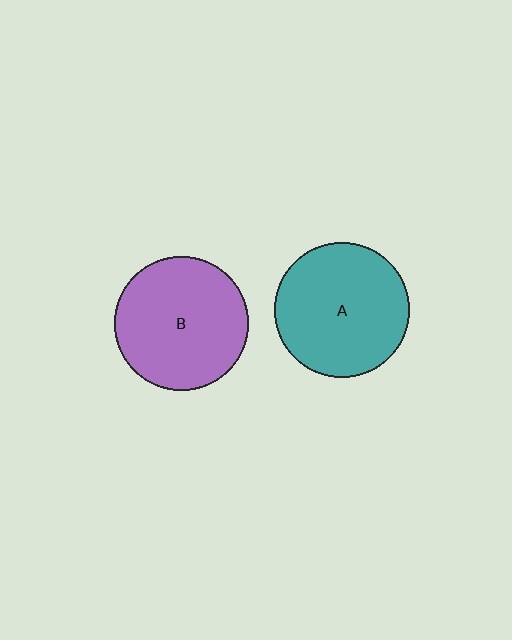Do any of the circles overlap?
No, none of the circles overlap.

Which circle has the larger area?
Circle A (teal).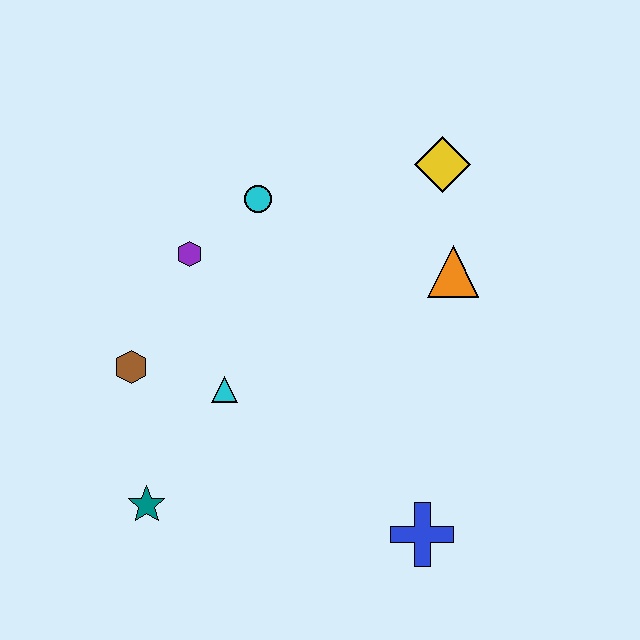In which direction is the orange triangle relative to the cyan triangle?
The orange triangle is to the right of the cyan triangle.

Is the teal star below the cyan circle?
Yes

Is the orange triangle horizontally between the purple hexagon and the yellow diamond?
No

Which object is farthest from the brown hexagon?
The yellow diamond is farthest from the brown hexagon.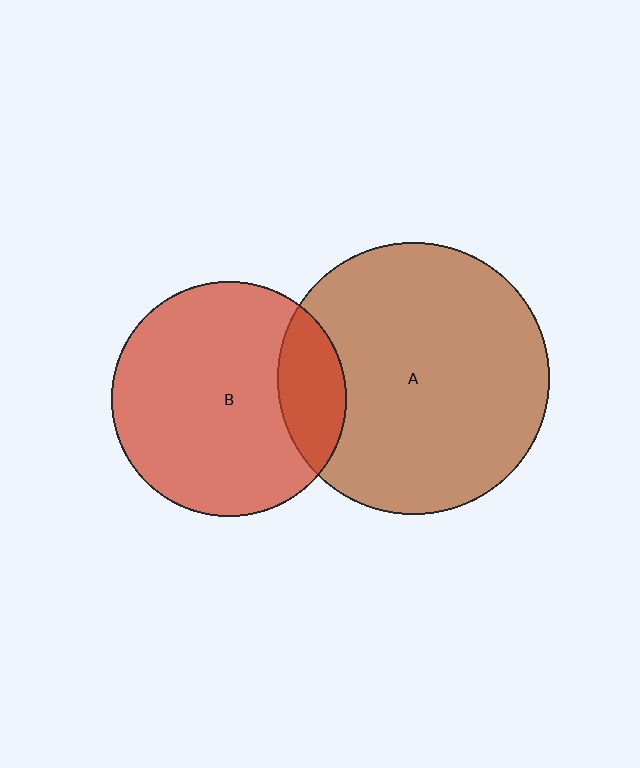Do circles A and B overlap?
Yes.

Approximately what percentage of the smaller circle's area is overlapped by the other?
Approximately 20%.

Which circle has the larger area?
Circle A (brown).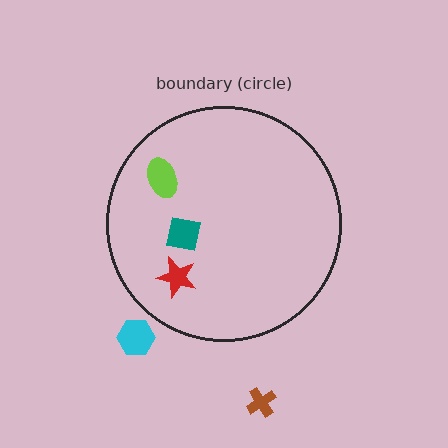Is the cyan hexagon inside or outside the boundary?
Outside.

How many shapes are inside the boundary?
3 inside, 2 outside.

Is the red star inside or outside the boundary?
Inside.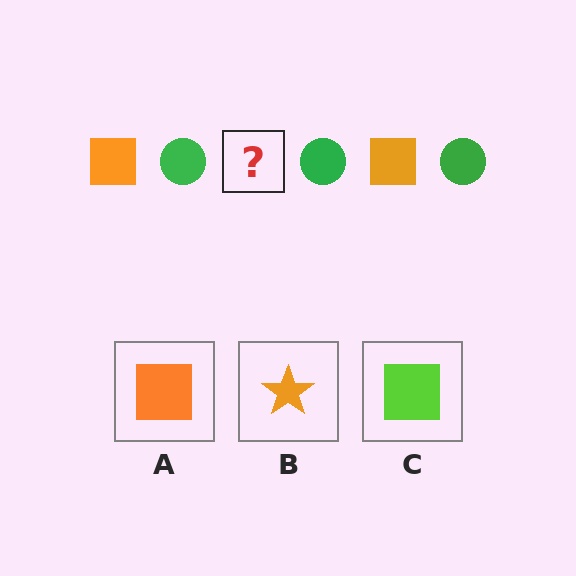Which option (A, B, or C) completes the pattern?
A.